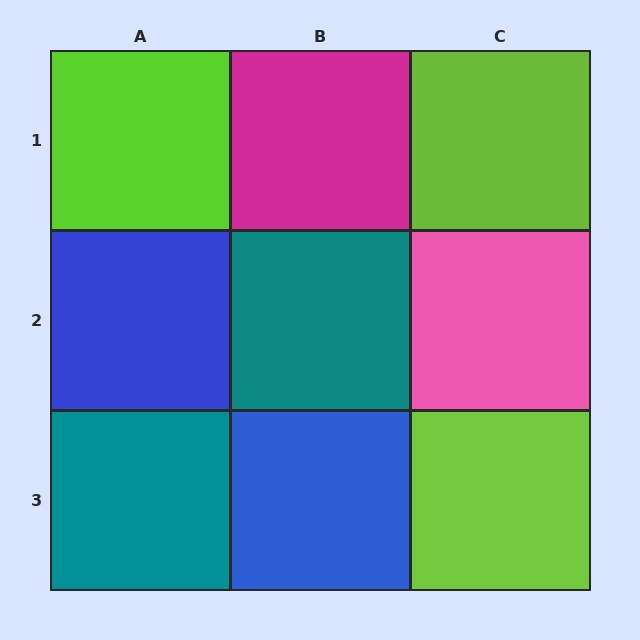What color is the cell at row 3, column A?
Teal.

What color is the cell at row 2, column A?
Blue.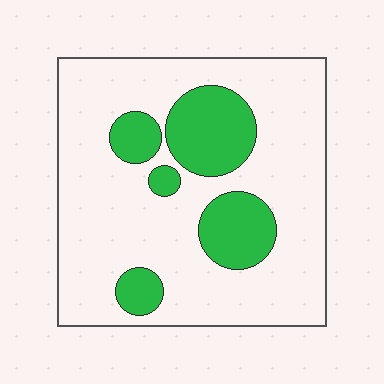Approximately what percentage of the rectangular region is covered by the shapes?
Approximately 25%.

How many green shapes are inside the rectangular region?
5.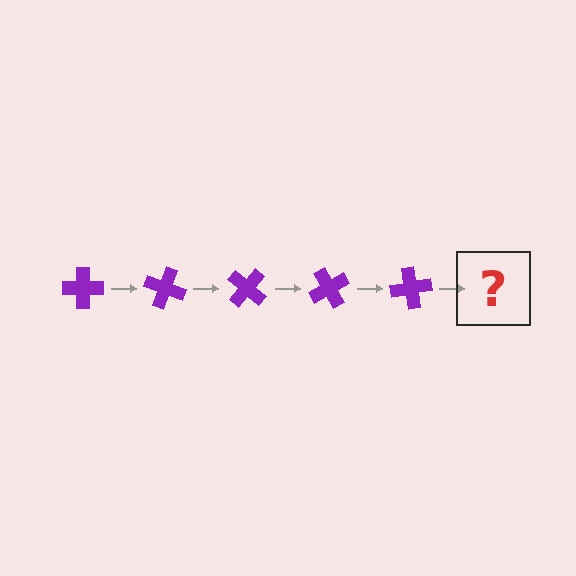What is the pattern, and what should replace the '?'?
The pattern is that the cross rotates 20 degrees each step. The '?' should be a purple cross rotated 100 degrees.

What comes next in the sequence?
The next element should be a purple cross rotated 100 degrees.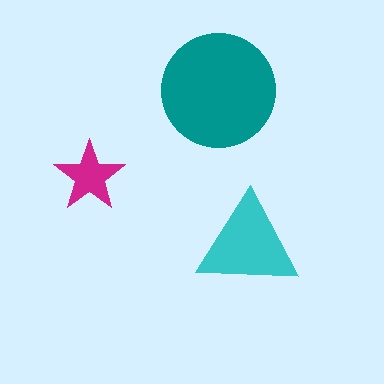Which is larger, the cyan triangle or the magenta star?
The cyan triangle.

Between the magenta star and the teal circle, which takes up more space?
The teal circle.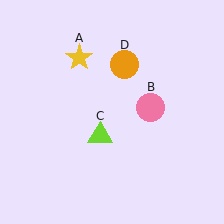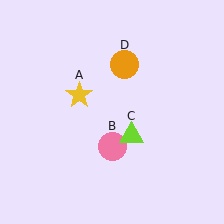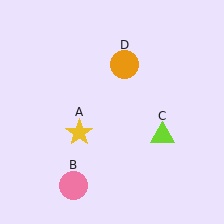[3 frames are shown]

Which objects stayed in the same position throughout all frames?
Orange circle (object D) remained stationary.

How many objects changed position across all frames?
3 objects changed position: yellow star (object A), pink circle (object B), lime triangle (object C).